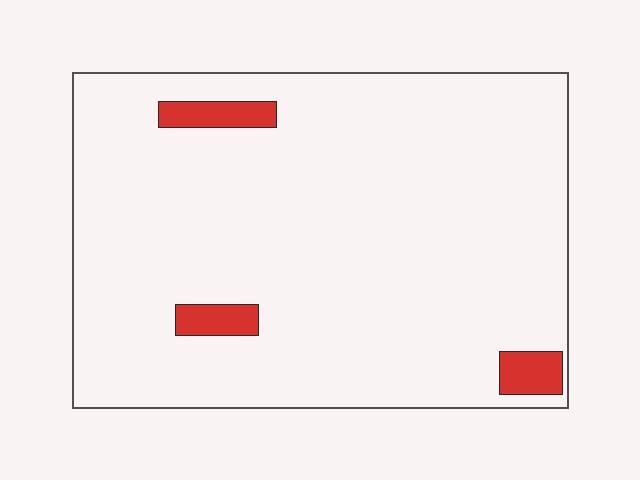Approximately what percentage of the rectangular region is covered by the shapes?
Approximately 5%.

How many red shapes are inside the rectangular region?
3.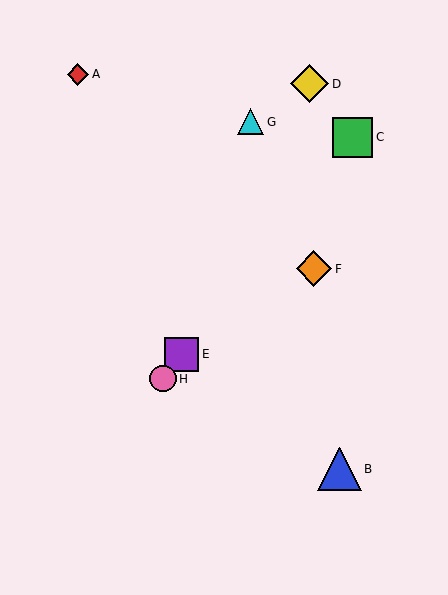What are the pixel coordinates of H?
Object H is at (163, 379).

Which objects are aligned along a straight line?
Objects C, E, H are aligned along a straight line.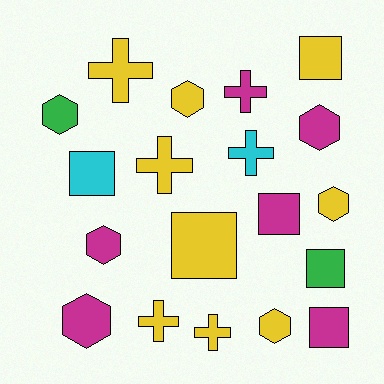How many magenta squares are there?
There are 2 magenta squares.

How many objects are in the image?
There are 19 objects.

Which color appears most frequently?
Yellow, with 9 objects.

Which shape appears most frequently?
Hexagon, with 7 objects.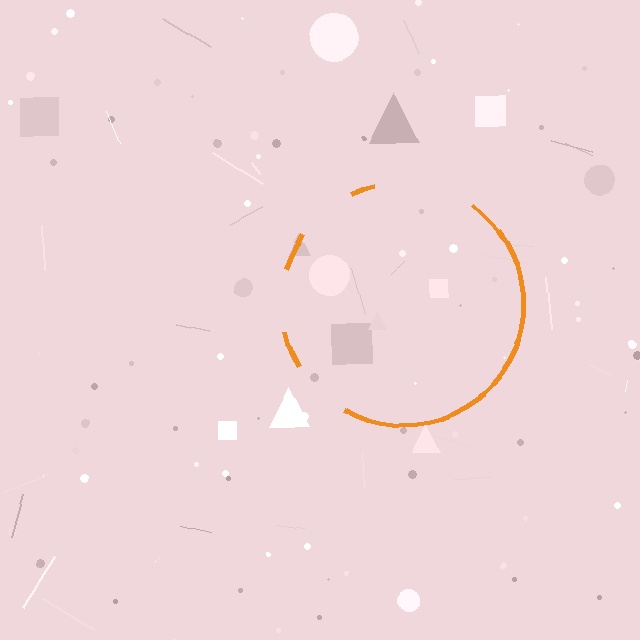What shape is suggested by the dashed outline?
The dashed outline suggests a circle.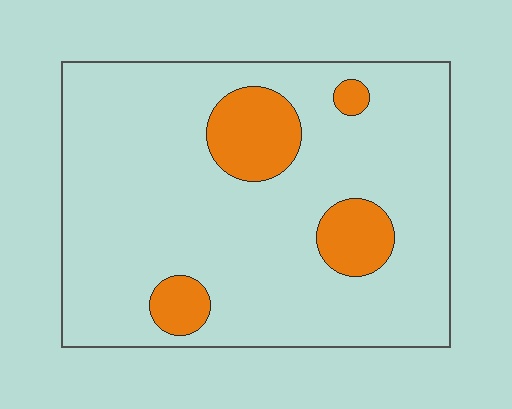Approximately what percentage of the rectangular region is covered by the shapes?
Approximately 15%.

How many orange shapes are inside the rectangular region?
4.